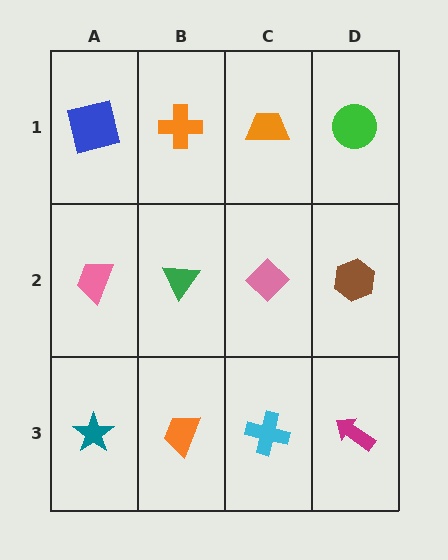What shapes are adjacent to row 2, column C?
An orange trapezoid (row 1, column C), a cyan cross (row 3, column C), a green triangle (row 2, column B), a brown hexagon (row 2, column D).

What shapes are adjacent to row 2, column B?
An orange cross (row 1, column B), an orange trapezoid (row 3, column B), a pink trapezoid (row 2, column A), a pink diamond (row 2, column C).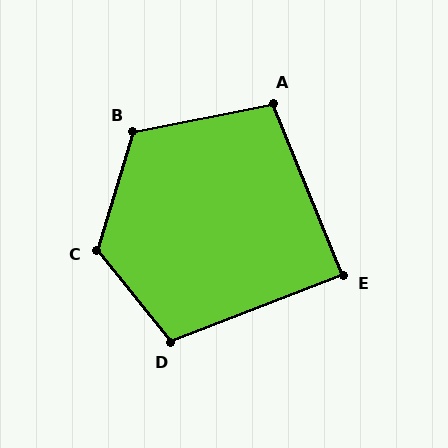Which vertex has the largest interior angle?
C, at approximately 125 degrees.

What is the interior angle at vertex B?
Approximately 118 degrees (obtuse).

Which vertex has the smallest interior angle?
E, at approximately 89 degrees.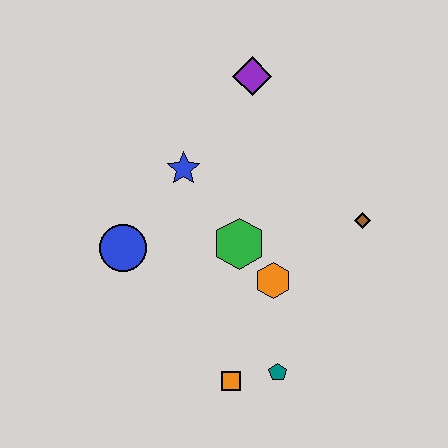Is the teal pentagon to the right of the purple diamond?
Yes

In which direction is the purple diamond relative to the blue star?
The purple diamond is above the blue star.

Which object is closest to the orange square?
The teal pentagon is closest to the orange square.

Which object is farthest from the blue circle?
The brown diamond is farthest from the blue circle.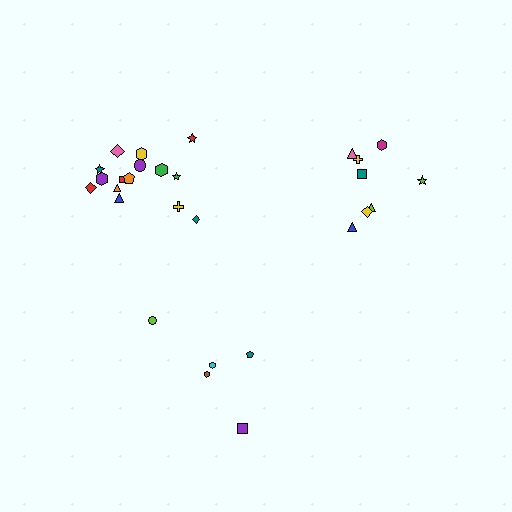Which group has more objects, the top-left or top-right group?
The top-left group.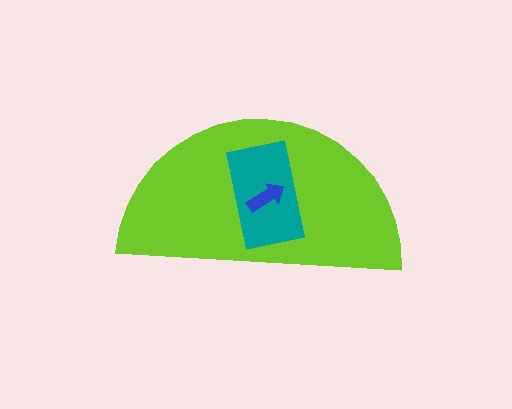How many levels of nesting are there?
3.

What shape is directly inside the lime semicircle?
The teal rectangle.